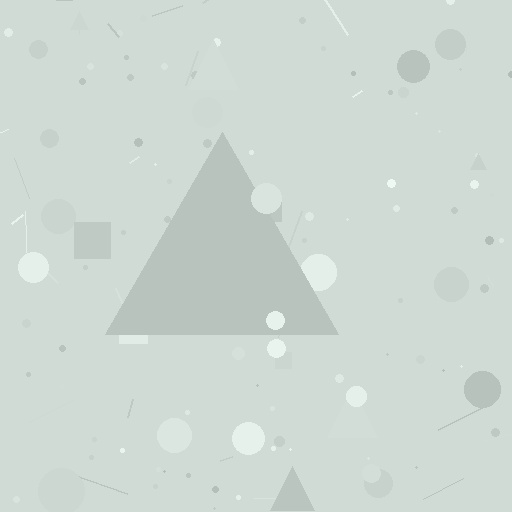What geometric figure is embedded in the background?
A triangle is embedded in the background.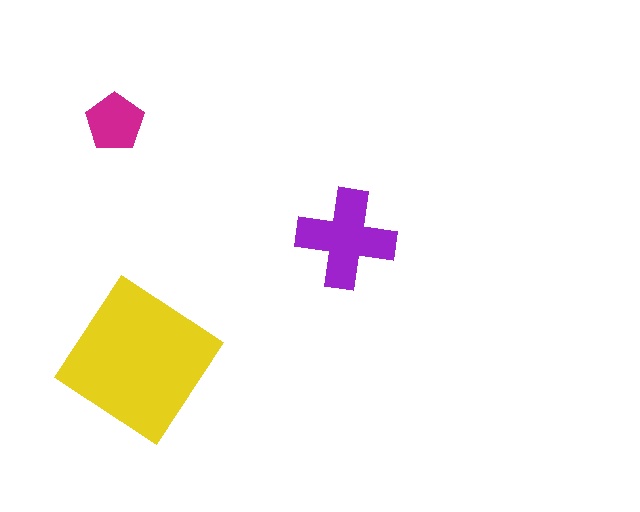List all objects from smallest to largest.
The magenta pentagon, the purple cross, the yellow diamond.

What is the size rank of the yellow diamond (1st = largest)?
1st.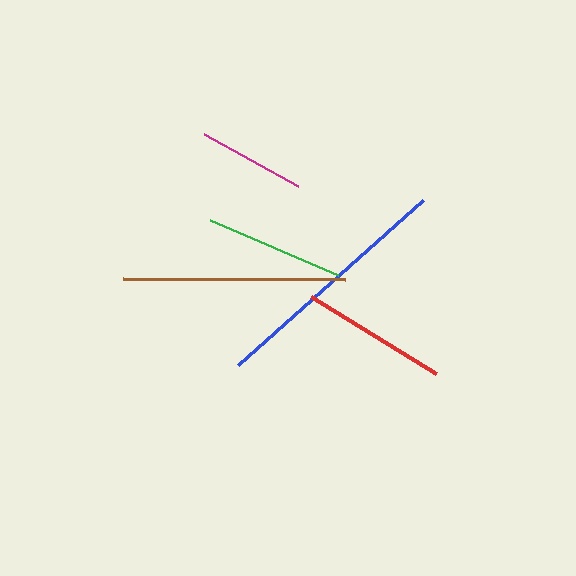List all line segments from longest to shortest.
From longest to shortest: blue, brown, red, green, magenta.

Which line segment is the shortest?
The magenta line is the shortest at approximately 108 pixels.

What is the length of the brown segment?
The brown segment is approximately 222 pixels long.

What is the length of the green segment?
The green segment is approximately 139 pixels long.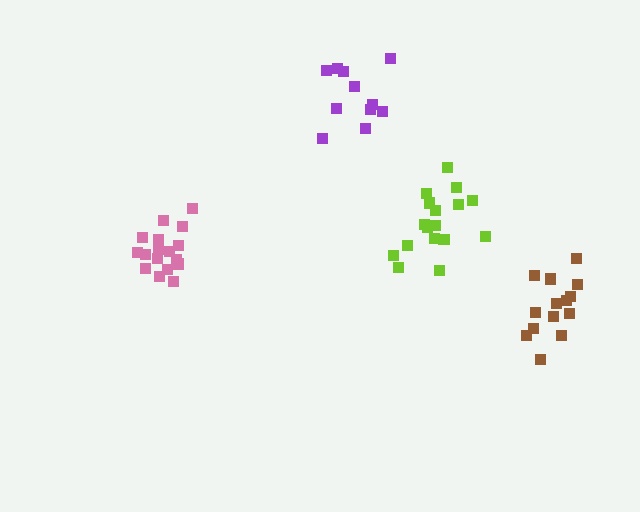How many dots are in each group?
Group 1: 14 dots, Group 2: 17 dots, Group 3: 11 dots, Group 4: 17 dots (59 total).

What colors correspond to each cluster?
The clusters are colored: brown, pink, purple, lime.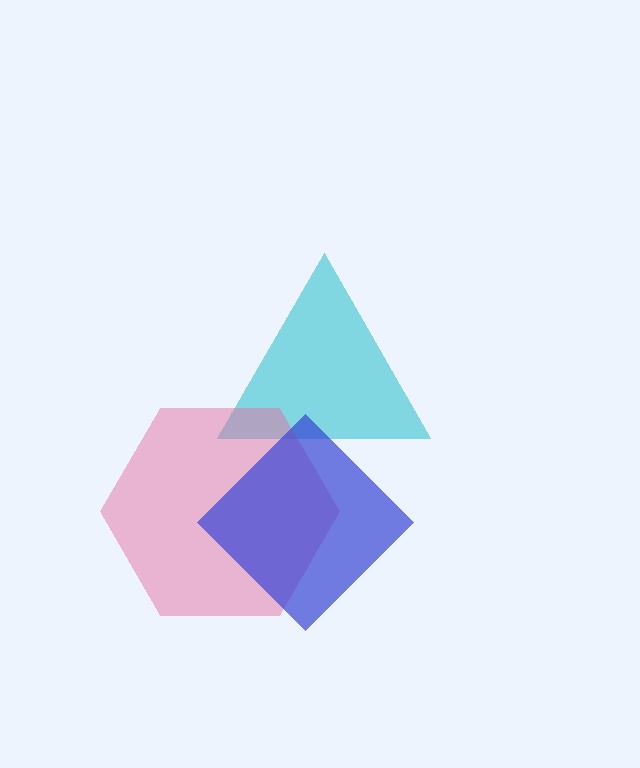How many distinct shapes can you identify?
There are 3 distinct shapes: a cyan triangle, a pink hexagon, a blue diamond.